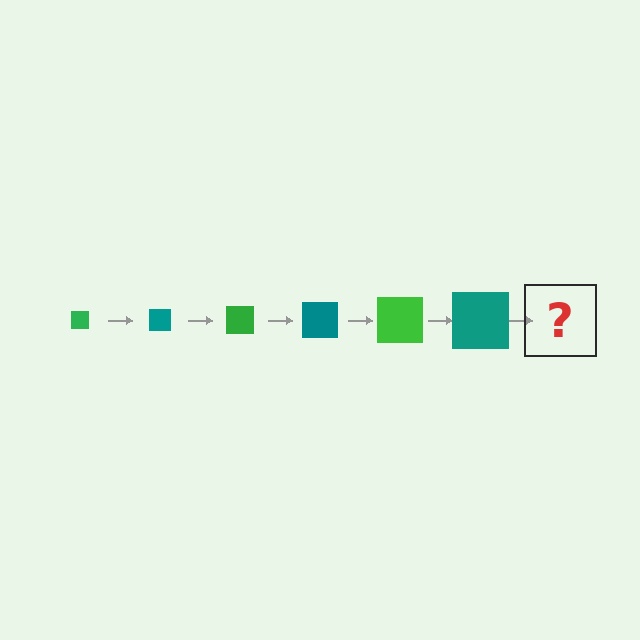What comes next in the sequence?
The next element should be a green square, larger than the previous one.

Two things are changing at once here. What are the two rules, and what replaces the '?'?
The two rules are that the square grows larger each step and the color cycles through green and teal. The '?' should be a green square, larger than the previous one.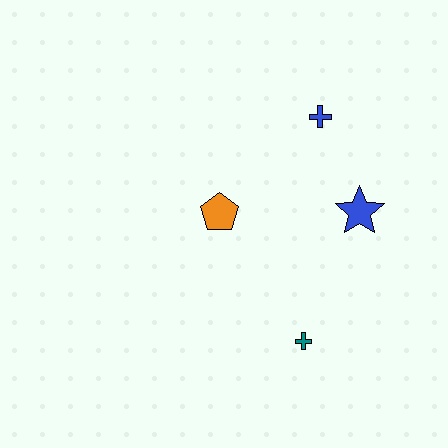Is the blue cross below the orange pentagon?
No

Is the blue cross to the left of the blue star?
Yes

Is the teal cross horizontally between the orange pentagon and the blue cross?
Yes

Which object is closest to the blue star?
The blue cross is closest to the blue star.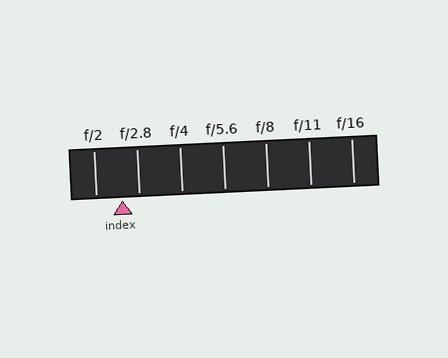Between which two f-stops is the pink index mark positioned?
The index mark is between f/2 and f/2.8.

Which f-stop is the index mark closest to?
The index mark is closest to f/2.8.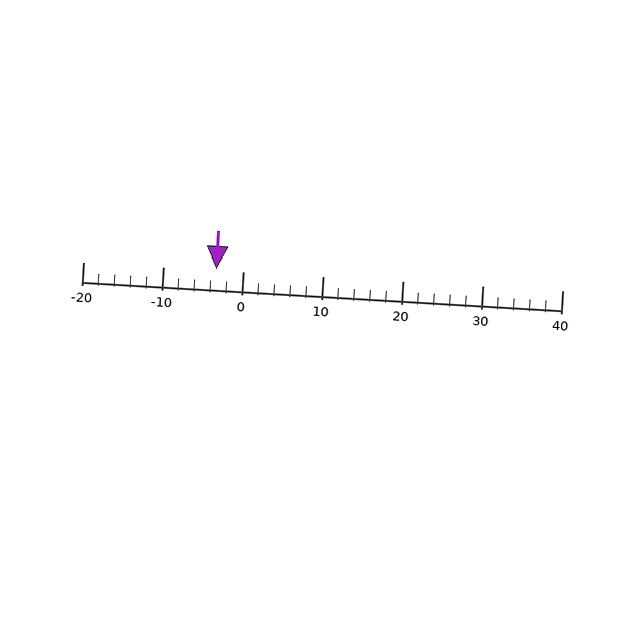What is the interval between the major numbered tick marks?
The major tick marks are spaced 10 units apart.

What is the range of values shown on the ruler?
The ruler shows values from -20 to 40.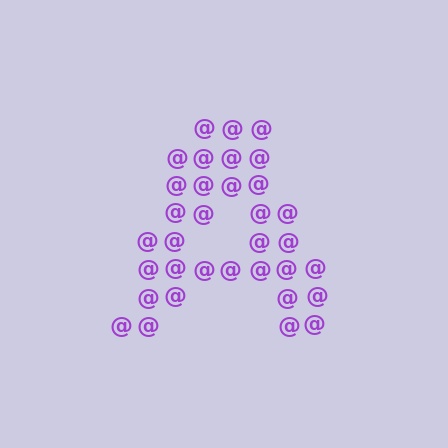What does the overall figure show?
The overall figure shows the letter A.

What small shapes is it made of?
It is made of small at signs.